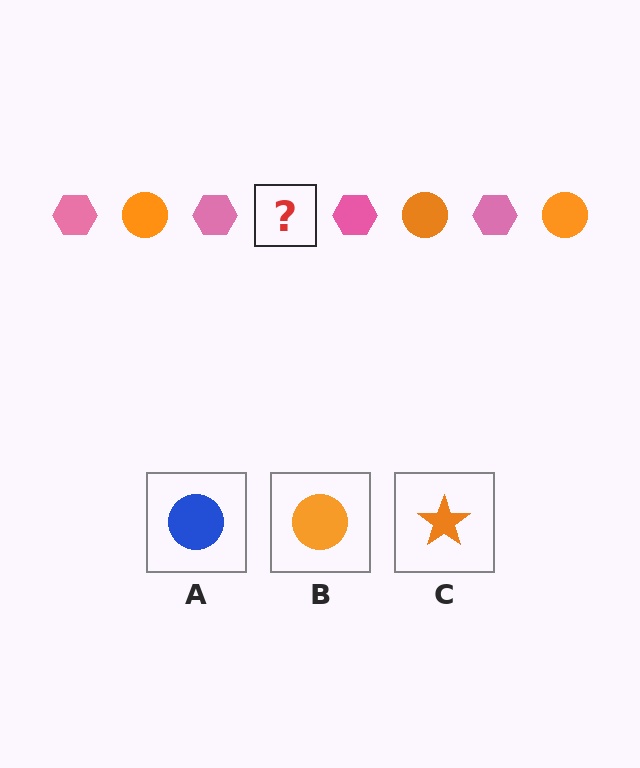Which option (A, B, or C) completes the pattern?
B.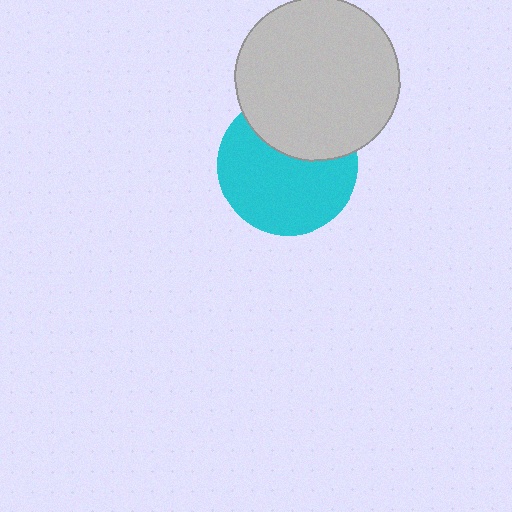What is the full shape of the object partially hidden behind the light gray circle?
The partially hidden object is a cyan circle.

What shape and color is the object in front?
The object in front is a light gray circle.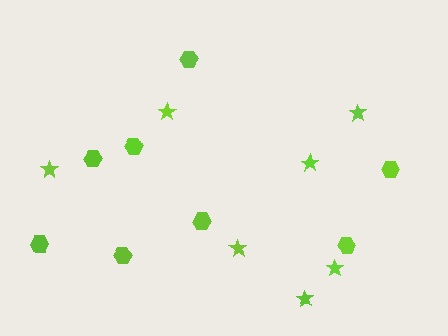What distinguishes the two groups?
There are 2 groups: one group of stars (7) and one group of hexagons (8).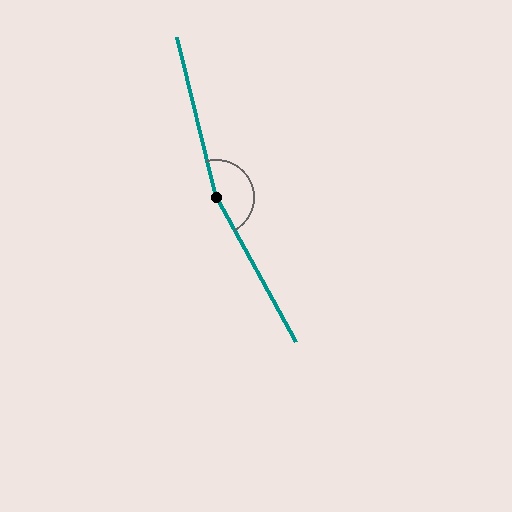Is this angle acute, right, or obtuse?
It is obtuse.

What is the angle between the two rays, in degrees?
Approximately 164 degrees.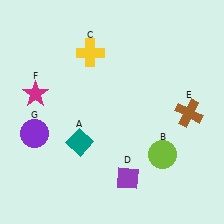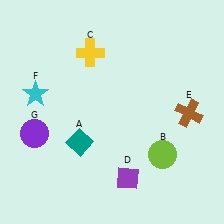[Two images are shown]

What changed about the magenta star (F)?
In Image 1, F is magenta. In Image 2, it changed to cyan.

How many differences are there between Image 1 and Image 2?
There is 1 difference between the two images.